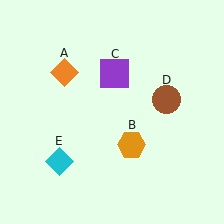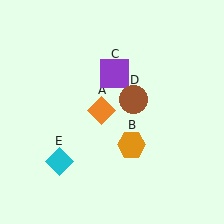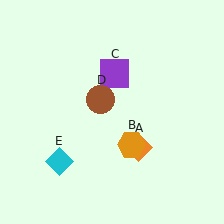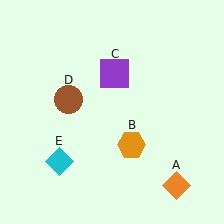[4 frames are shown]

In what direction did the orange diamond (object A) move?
The orange diamond (object A) moved down and to the right.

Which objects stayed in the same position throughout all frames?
Orange hexagon (object B) and purple square (object C) and cyan diamond (object E) remained stationary.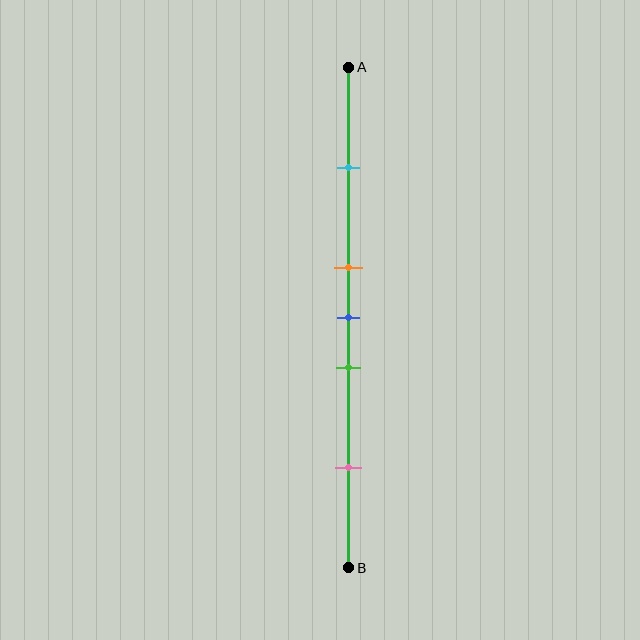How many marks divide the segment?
There are 5 marks dividing the segment.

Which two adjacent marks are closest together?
The orange and blue marks are the closest adjacent pair.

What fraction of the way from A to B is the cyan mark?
The cyan mark is approximately 20% (0.2) of the way from A to B.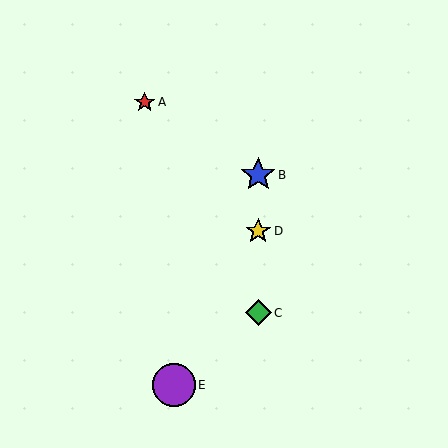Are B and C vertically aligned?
Yes, both are at x≈258.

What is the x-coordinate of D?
Object D is at x≈258.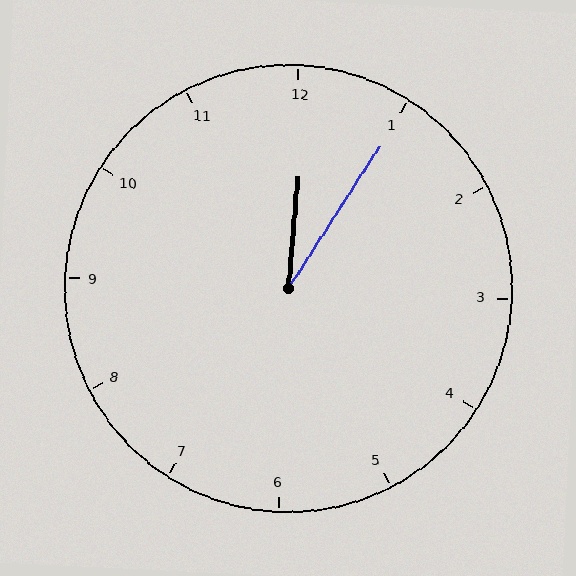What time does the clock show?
12:05.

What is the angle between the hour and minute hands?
Approximately 28 degrees.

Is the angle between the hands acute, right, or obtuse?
It is acute.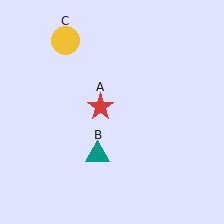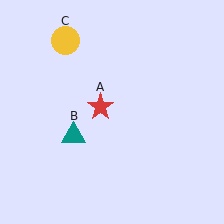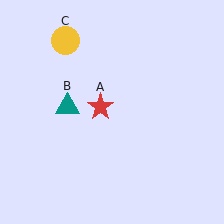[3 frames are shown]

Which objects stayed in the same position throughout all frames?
Red star (object A) and yellow circle (object C) remained stationary.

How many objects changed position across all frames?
1 object changed position: teal triangle (object B).